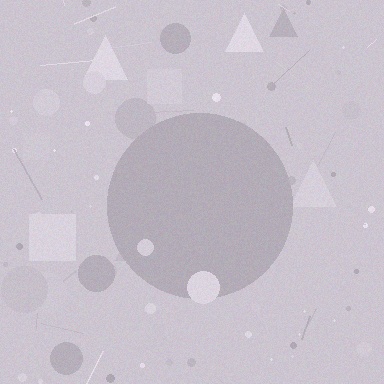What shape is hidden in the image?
A circle is hidden in the image.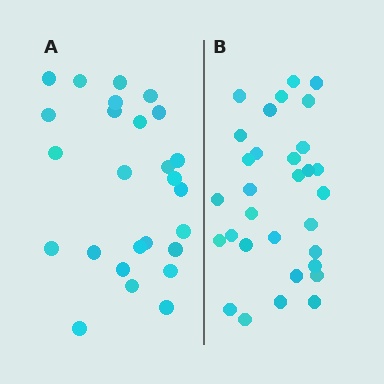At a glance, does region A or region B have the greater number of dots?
Region B (the right region) has more dots.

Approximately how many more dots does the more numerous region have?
Region B has about 5 more dots than region A.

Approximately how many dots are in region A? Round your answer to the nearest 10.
About 30 dots. (The exact count is 26, which rounds to 30.)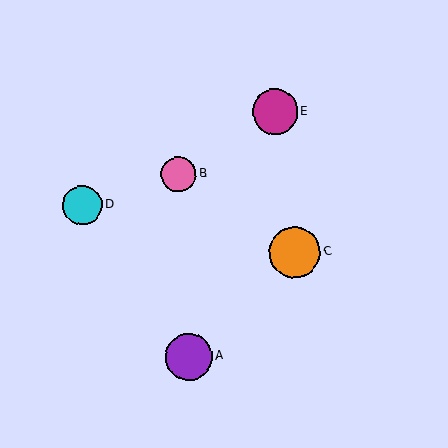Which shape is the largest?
The orange circle (labeled C) is the largest.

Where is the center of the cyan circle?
The center of the cyan circle is at (82, 205).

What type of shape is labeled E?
Shape E is a magenta circle.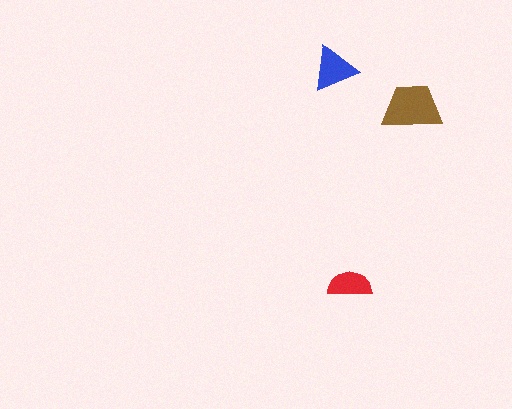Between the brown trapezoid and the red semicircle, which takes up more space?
The brown trapezoid.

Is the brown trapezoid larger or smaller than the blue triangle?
Larger.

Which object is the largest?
The brown trapezoid.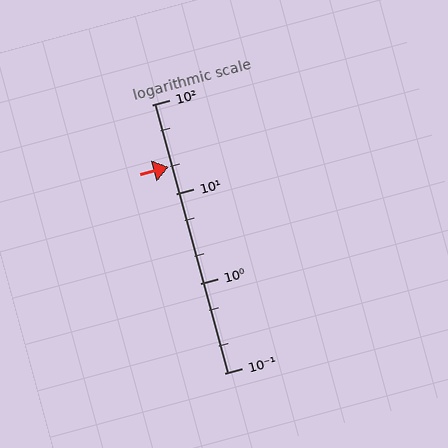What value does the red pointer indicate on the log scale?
The pointer indicates approximately 20.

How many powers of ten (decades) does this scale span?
The scale spans 3 decades, from 0.1 to 100.